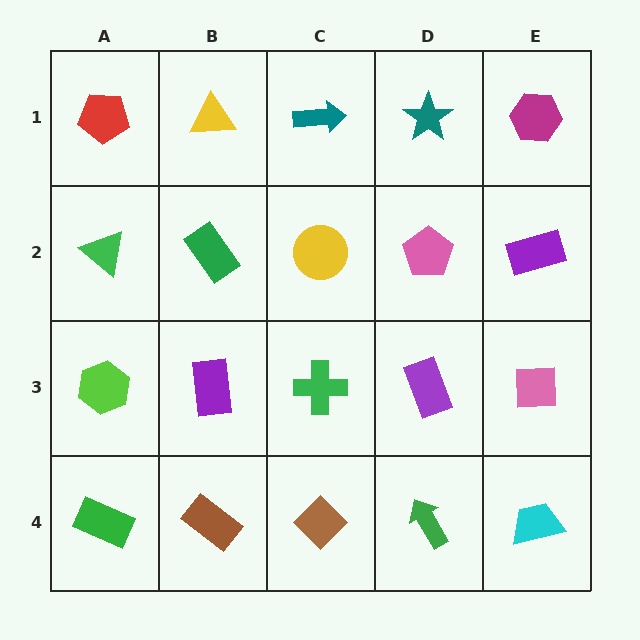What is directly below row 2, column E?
A pink square.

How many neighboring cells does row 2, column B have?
4.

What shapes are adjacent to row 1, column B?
A green rectangle (row 2, column B), a red pentagon (row 1, column A), a teal arrow (row 1, column C).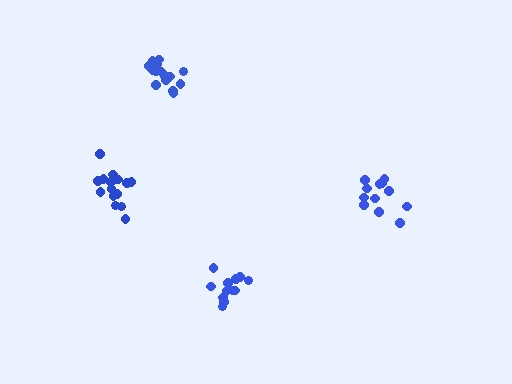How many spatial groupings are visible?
There are 4 spatial groupings.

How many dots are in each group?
Group 1: 12 dots, Group 2: 12 dots, Group 3: 15 dots, Group 4: 16 dots (55 total).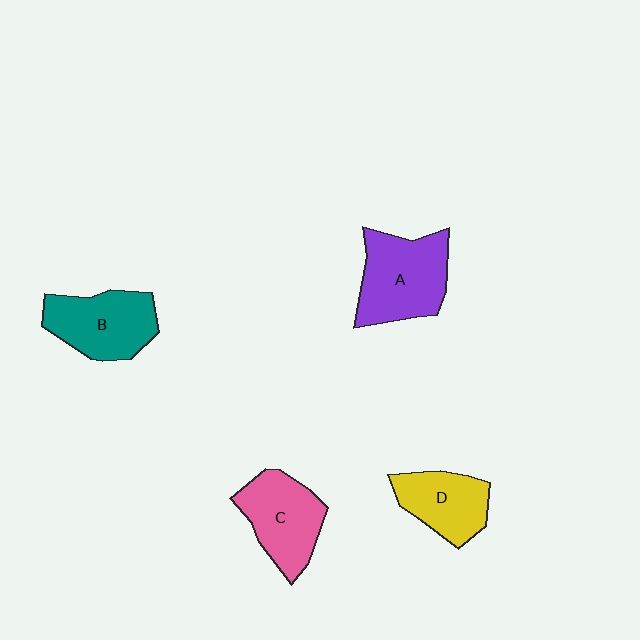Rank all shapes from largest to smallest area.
From largest to smallest: A (purple), B (teal), C (pink), D (yellow).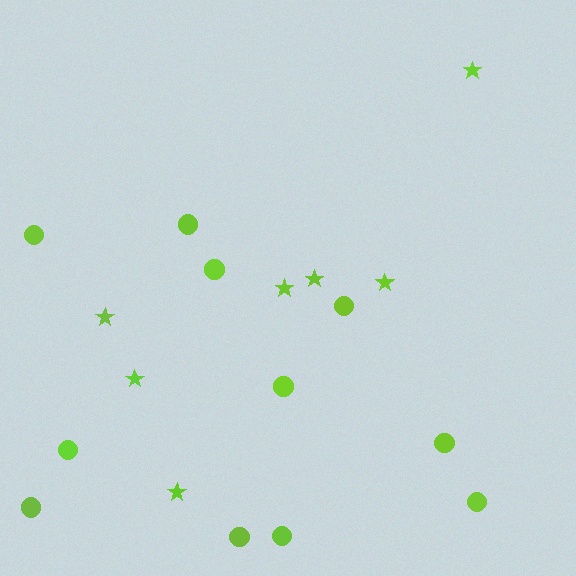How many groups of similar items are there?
There are 2 groups: one group of circles (11) and one group of stars (7).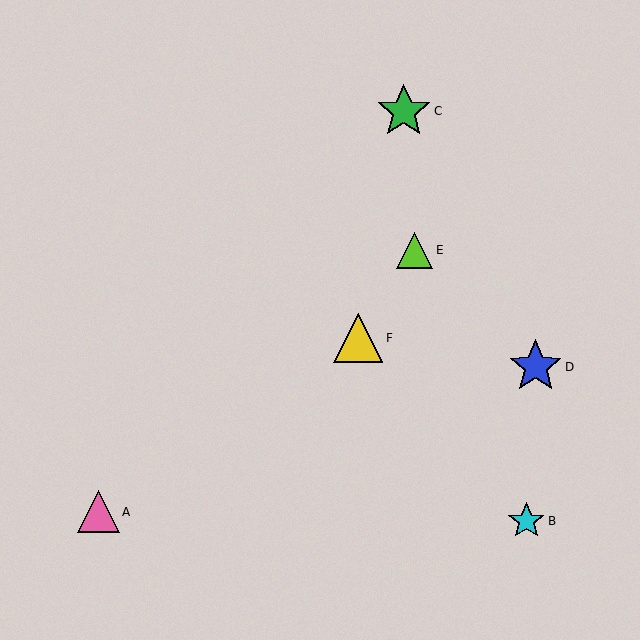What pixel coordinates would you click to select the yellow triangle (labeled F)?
Click at (358, 338) to select the yellow triangle F.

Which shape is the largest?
The green star (labeled C) is the largest.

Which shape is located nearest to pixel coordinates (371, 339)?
The yellow triangle (labeled F) at (358, 338) is nearest to that location.